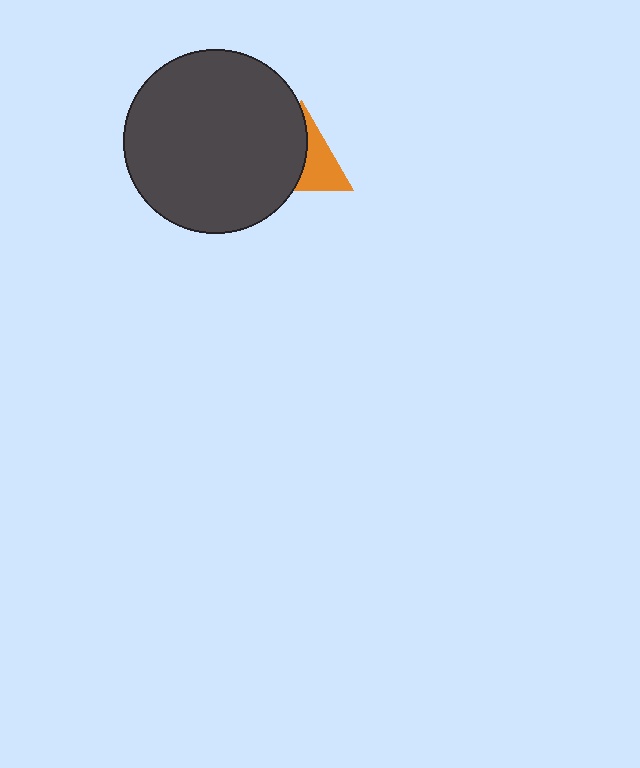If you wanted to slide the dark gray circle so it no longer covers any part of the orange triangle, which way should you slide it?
Slide it left — that is the most direct way to separate the two shapes.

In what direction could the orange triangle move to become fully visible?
The orange triangle could move right. That would shift it out from behind the dark gray circle entirely.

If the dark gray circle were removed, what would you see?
You would see the complete orange triangle.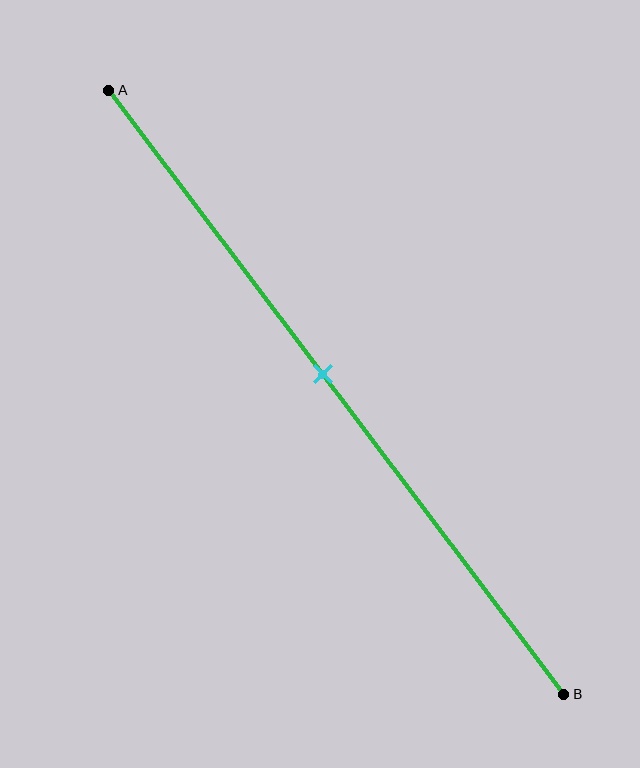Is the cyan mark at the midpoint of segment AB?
Yes, the mark is approximately at the midpoint.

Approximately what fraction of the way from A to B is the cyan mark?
The cyan mark is approximately 45% of the way from A to B.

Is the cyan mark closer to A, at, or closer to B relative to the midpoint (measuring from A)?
The cyan mark is approximately at the midpoint of segment AB.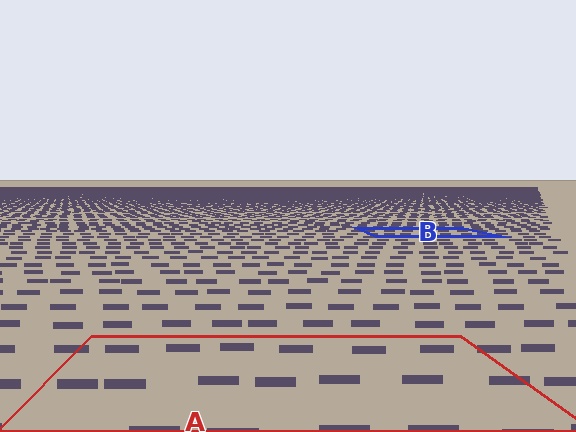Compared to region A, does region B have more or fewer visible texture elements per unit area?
Region B has more texture elements per unit area — they are packed more densely because it is farther away.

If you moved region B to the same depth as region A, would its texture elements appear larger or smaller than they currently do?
They would appear larger. At a closer depth, the same texture elements are projected at a bigger on-screen size.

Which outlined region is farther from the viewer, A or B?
Region B is farther from the viewer — the texture elements inside it appear smaller and more densely packed.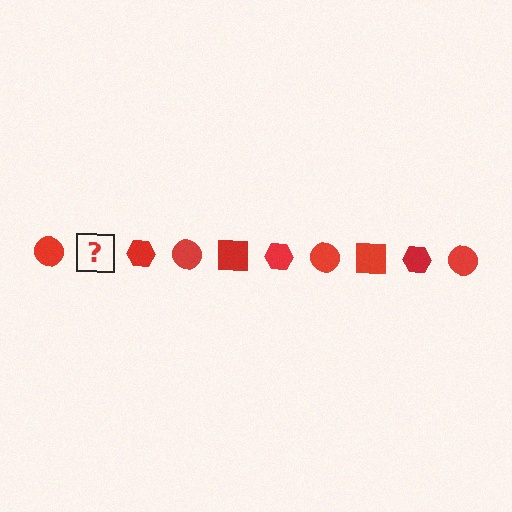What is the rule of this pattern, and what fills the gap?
The rule is that the pattern cycles through circle, square, hexagon shapes in red. The gap should be filled with a red square.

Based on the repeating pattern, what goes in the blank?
The blank should be a red square.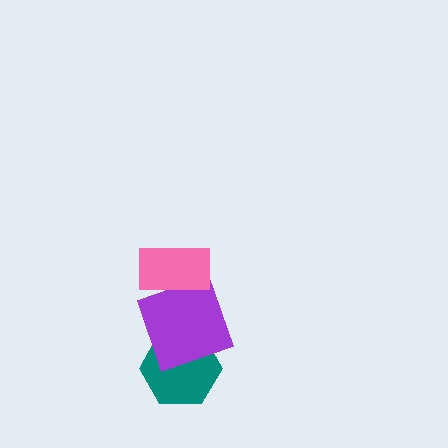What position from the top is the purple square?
The purple square is 2nd from the top.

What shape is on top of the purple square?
The pink rectangle is on top of the purple square.